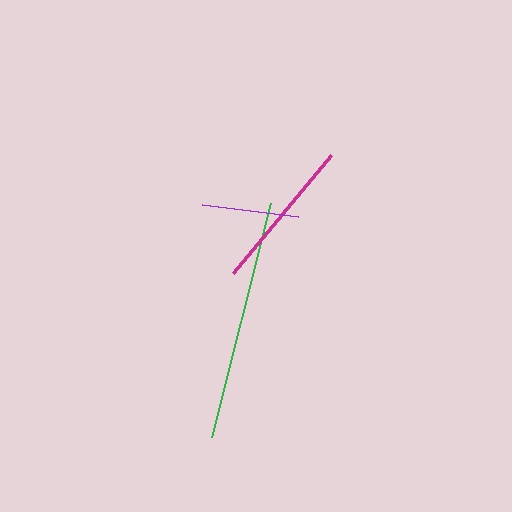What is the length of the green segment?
The green segment is approximately 242 pixels long.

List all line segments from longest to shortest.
From longest to shortest: green, magenta, purple.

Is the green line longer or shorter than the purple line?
The green line is longer than the purple line.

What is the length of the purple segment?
The purple segment is approximately 97 pixels long.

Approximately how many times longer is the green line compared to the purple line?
The green line is approximately 2.5 times the length of the purple line.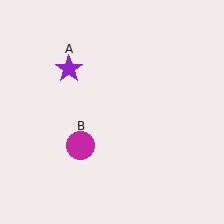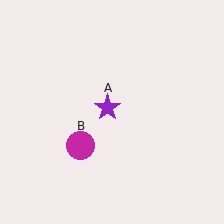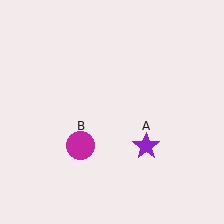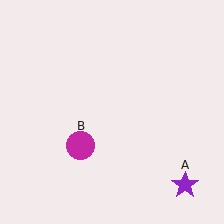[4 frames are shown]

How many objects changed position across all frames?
1 object changed position: purple star (object A).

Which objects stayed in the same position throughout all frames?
Magenta circle (object B) remained stationary.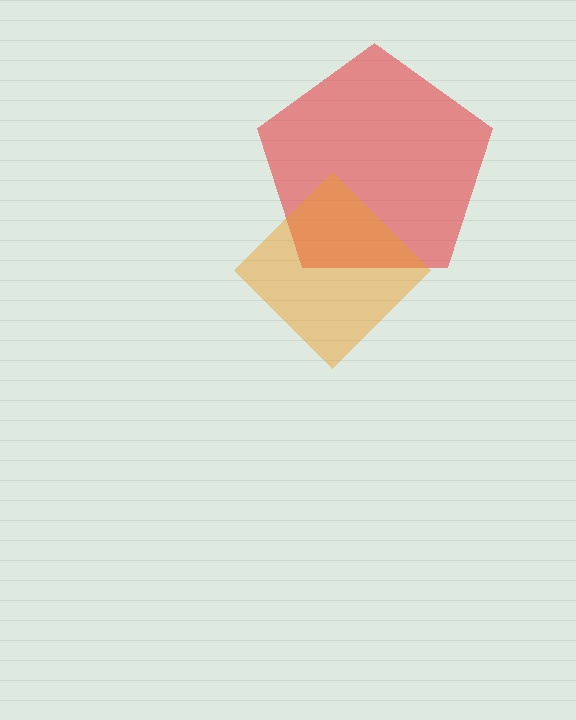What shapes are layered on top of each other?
The layered shapes are: a red pentagon, an orange diamond.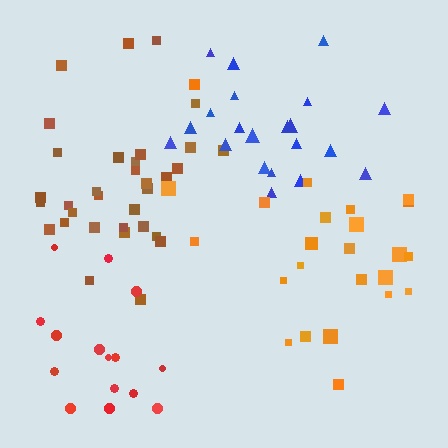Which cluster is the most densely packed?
Brown.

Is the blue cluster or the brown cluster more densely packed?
Brown.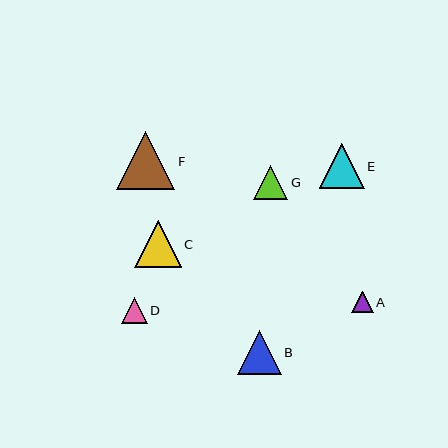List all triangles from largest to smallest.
From largest to smallest: F, C, E, B, G, D, A.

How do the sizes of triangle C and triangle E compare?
Triangle C and triangle E are approximately the same size.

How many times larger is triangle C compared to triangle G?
Triangle C is approximately 1.4 times the size of triangle G.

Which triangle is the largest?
Triangle F is the largest with a size of approximately 58 pixels.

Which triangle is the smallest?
Triangle A is the smallest with a size of approximately 22 pixels.